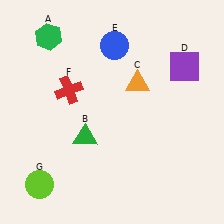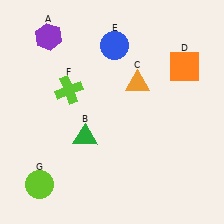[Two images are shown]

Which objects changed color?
A changed from green to purple. D changed from purple to orange. F changed from red to lime.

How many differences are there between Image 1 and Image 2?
There are 3 differences between the two images.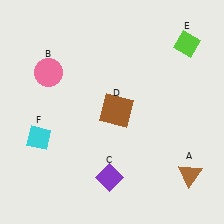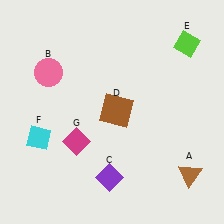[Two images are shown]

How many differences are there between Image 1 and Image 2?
There is 1 difference between the two images.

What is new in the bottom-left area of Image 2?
A magenta diamond (G) was added in the bottom-left area of Image 2.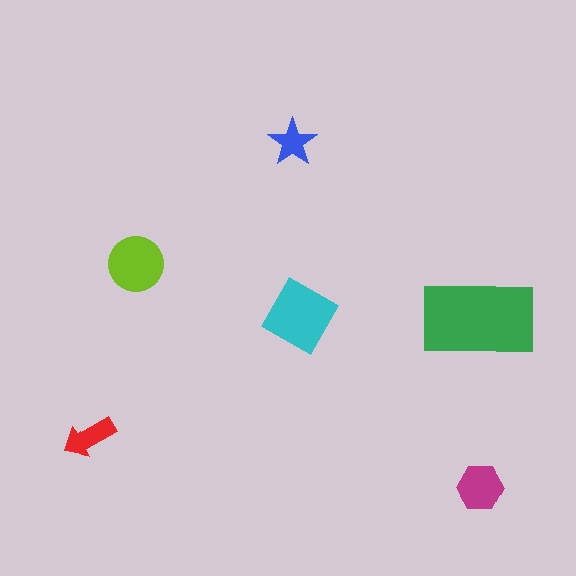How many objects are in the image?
There are 6 objects in the image.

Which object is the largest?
The green rectangle.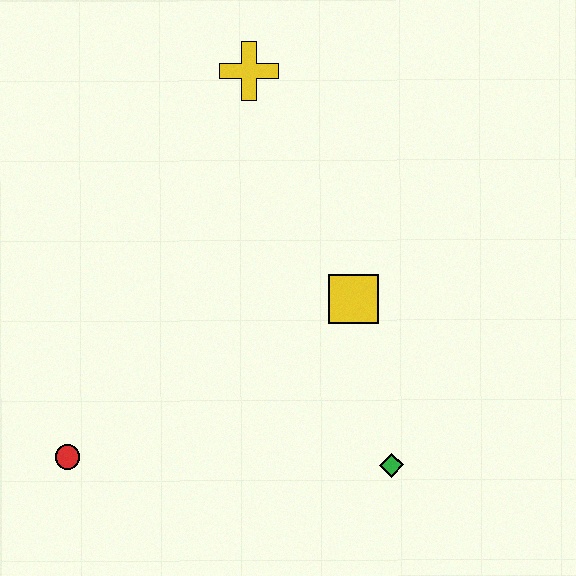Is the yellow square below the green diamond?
No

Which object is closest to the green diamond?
The yellow square is closest to the green diamond.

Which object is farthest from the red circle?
The yellow cross is farthest from the red circle.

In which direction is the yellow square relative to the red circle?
The yellow square is to the right of the red circle.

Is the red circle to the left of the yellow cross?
Yes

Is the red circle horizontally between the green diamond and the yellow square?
No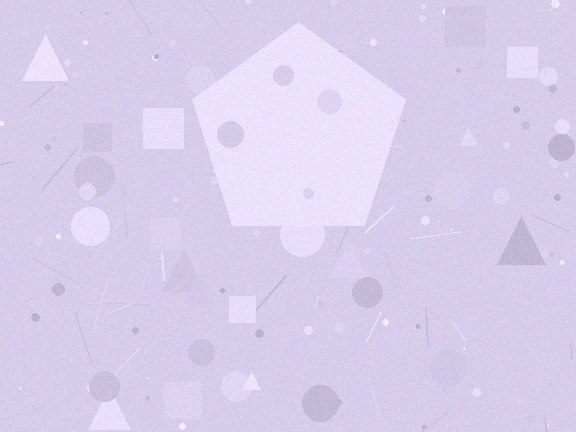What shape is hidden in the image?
A pentagon is hidden in the image.